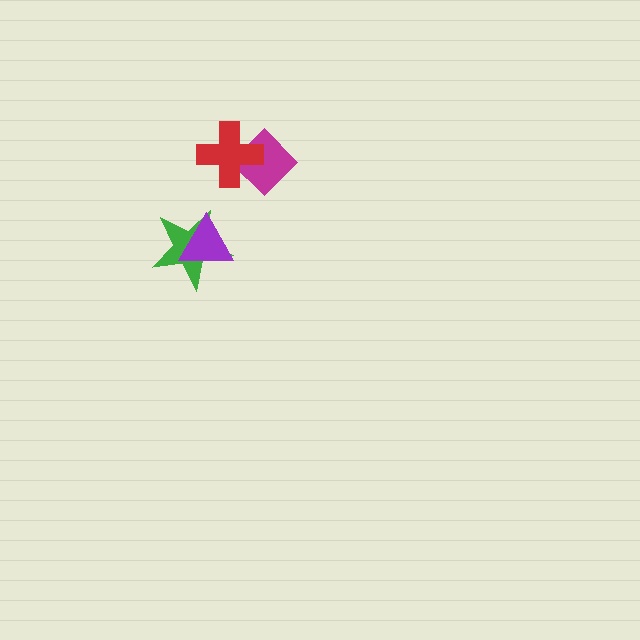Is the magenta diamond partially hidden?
Yes, it is partially covered by another shape.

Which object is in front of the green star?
The purple triangle is in front of the green star.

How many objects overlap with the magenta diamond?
1 object overlaps with the magenta diamond.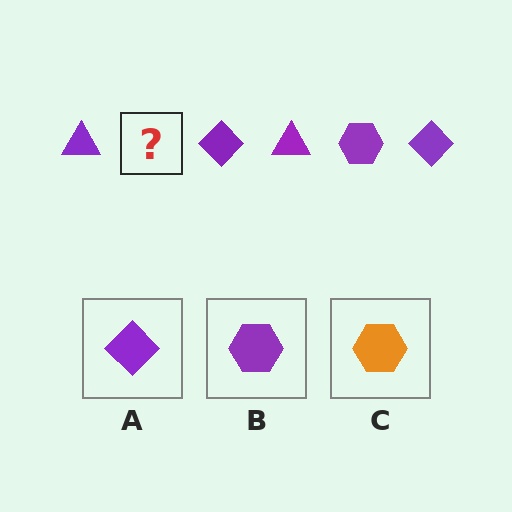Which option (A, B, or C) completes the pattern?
B.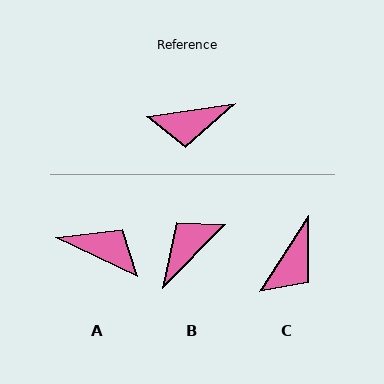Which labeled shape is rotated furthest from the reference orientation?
A, about 146 degrees away.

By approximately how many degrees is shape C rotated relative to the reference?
Approximately 48 degrees counter-clockwise.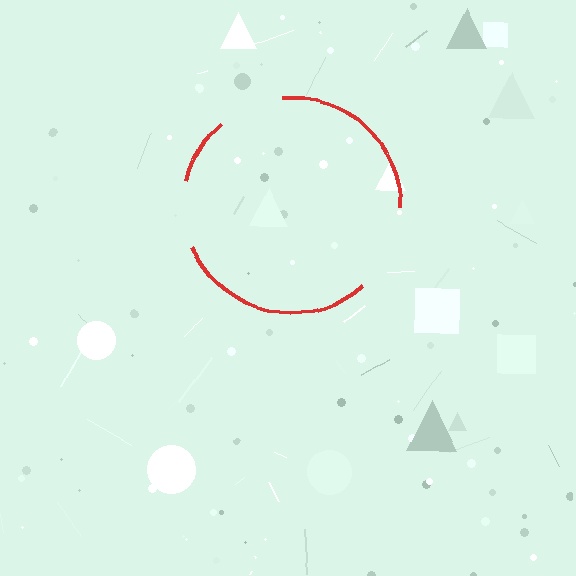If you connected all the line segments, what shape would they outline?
They would outline a circle.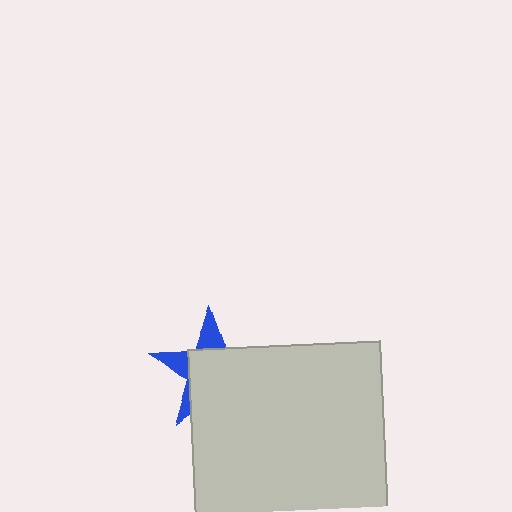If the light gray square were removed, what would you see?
You would see the complete blue star.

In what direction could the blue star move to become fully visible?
The blue star could move toward the upper-left. That would shift it out from behind the light gray square entirely.